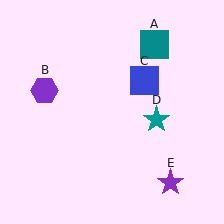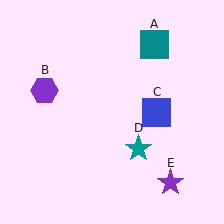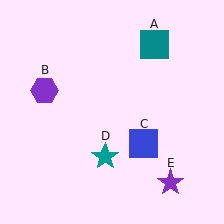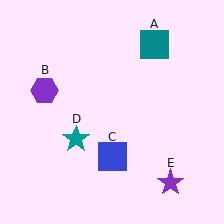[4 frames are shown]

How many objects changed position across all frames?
2 objects changed position: blue square (object C), teal star (object D).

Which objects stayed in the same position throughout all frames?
Teal square (object A) and purple hexagon (object B) and purple star (object E) remained stationary.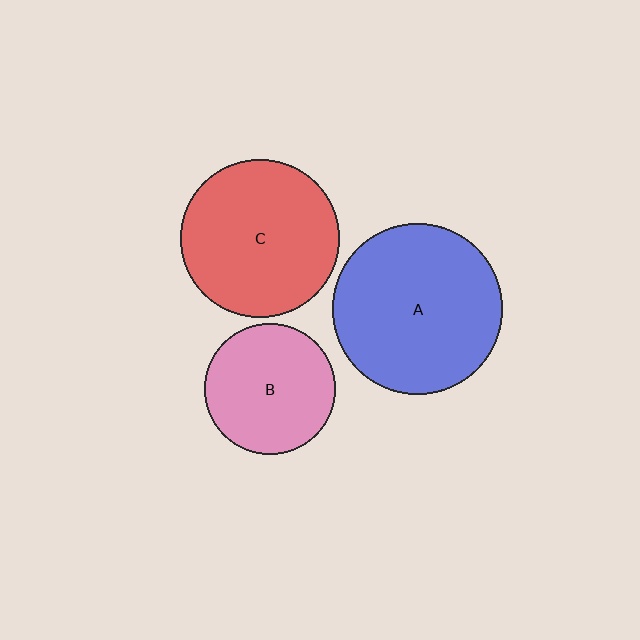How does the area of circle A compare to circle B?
Approximately 1.7 times.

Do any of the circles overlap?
No, none of the circles overlap.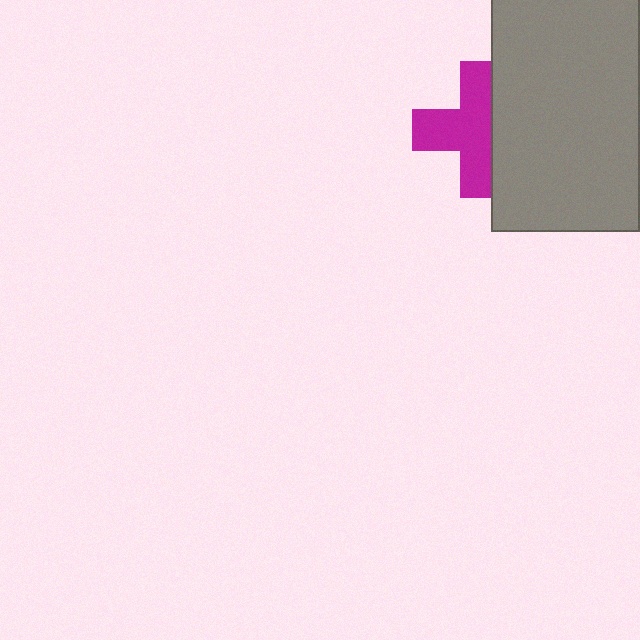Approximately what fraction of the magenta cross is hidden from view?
Roughly 35% of the magenta cross is hidden behind the gray rectangle.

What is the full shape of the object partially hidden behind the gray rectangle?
The partially hidden object is a magenta cross.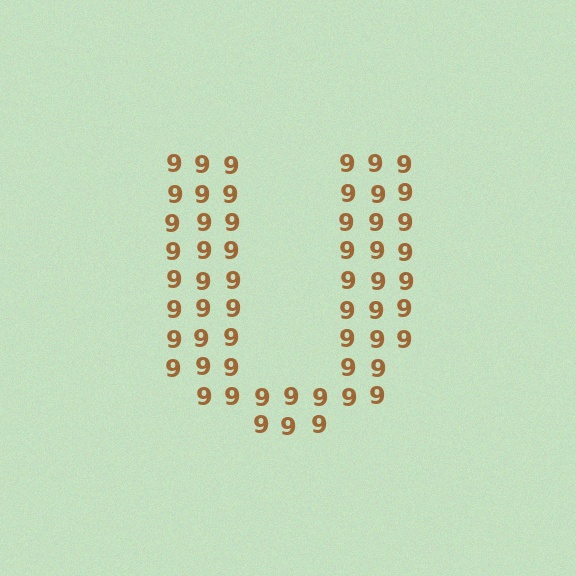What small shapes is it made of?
It is made of small digit 9's.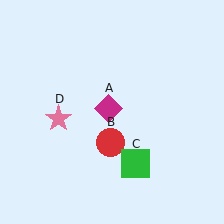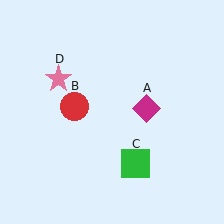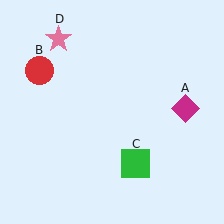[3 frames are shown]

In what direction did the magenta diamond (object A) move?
The magenta diamond (object A) moved right.